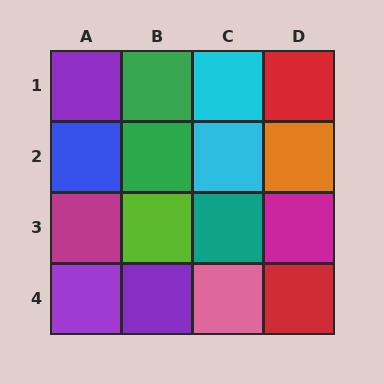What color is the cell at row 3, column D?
Magenta.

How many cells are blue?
1 cell is blue.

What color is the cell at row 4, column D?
Red.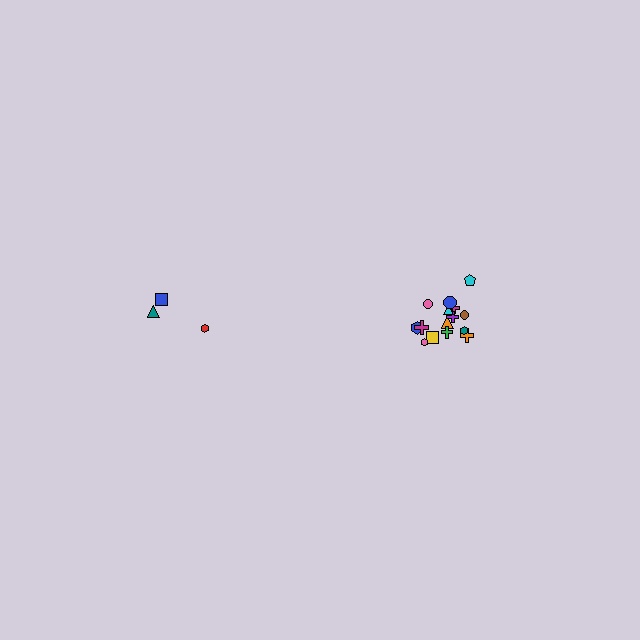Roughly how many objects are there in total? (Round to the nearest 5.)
Roughly 20 objects in total.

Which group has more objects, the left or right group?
The right group.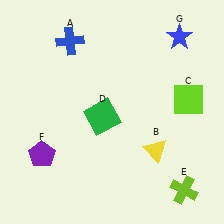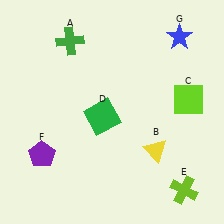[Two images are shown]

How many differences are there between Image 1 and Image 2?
There is 1 difference between the two images.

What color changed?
The cross (A) changed from blue in Image 1 to green in Image 2.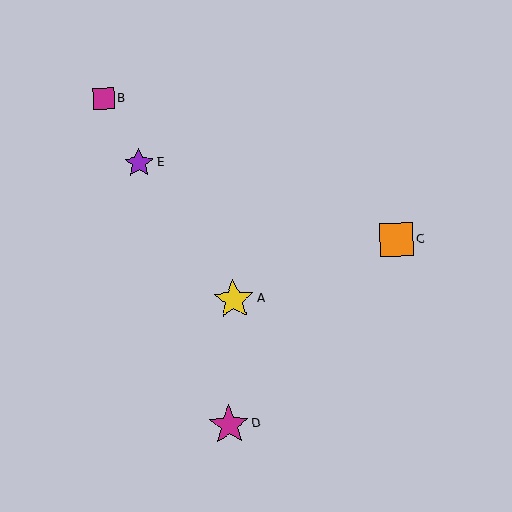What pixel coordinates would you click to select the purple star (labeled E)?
Click at (139, 163) to select the purple star E.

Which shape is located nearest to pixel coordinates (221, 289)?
The yellow star (labeled A) at (234, 299) is nearest to that location.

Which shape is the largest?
The yellow star (labeled A) is the largest.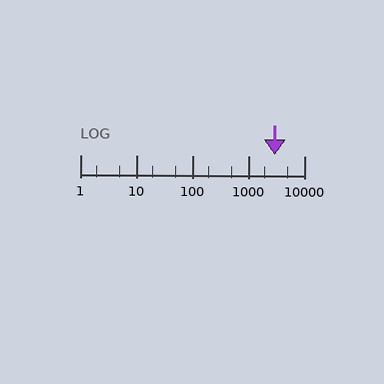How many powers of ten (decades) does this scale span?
The scale spans 4 decades, from 1 to 10000.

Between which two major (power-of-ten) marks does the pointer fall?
The pointer is between 1000 and 10000.